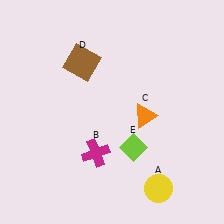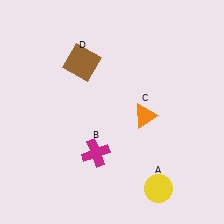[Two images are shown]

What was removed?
The lime diamond (E) was removed in Image 2.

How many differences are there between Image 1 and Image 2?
There is 1 difference between the two images.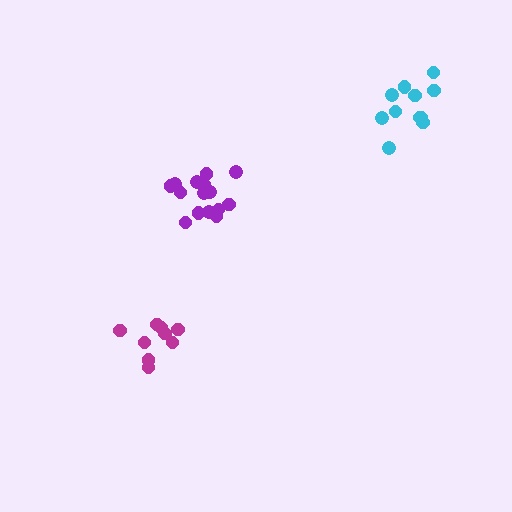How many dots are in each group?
Group 1: 15 dots, Group 2: 11 dots, Group 3: 10 dots (36 total).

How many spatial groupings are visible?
There are 3 spatial groupings.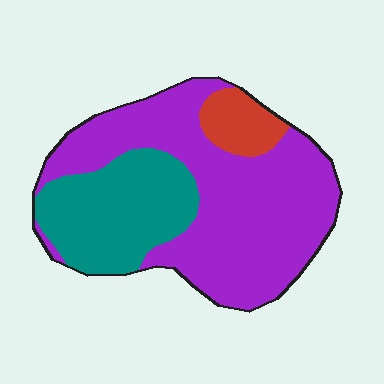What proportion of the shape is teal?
Teal covers about 30% of the shape.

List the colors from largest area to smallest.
From largest to smallest: purple, teal, red.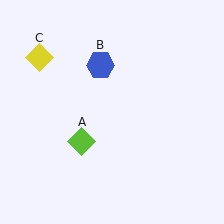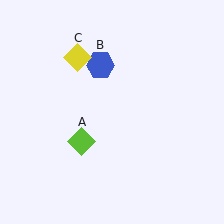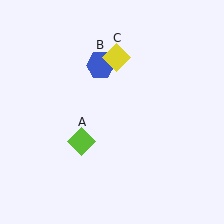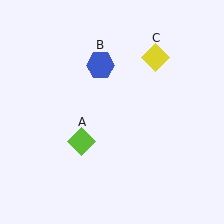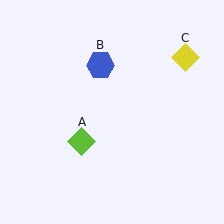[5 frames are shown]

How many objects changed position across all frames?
1 object changed position: yellow diamond (object C).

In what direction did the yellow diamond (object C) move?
The yellow diamond (object C) moved right.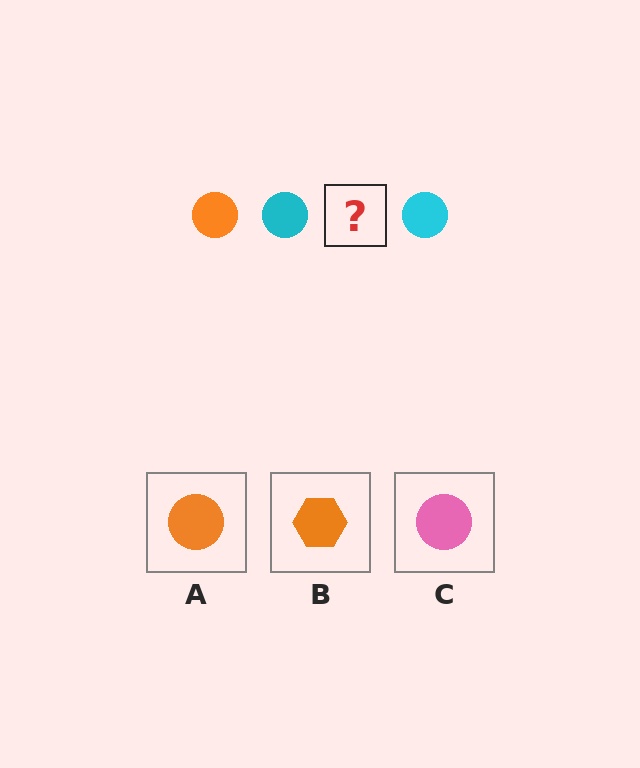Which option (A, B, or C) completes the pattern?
A.